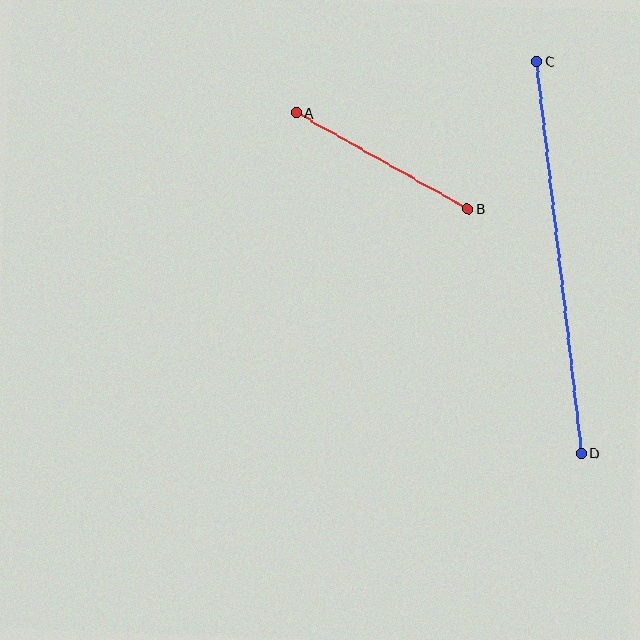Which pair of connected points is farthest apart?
Points C and D are farthest apart.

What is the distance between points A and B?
The distance is approximately 197 pixels.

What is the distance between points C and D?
The distance is approximately 394 pixels.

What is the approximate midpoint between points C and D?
The midpoint is at approximately (559, 257) pixels.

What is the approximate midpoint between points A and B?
The midpoint is at approximately (382, 161) pixels.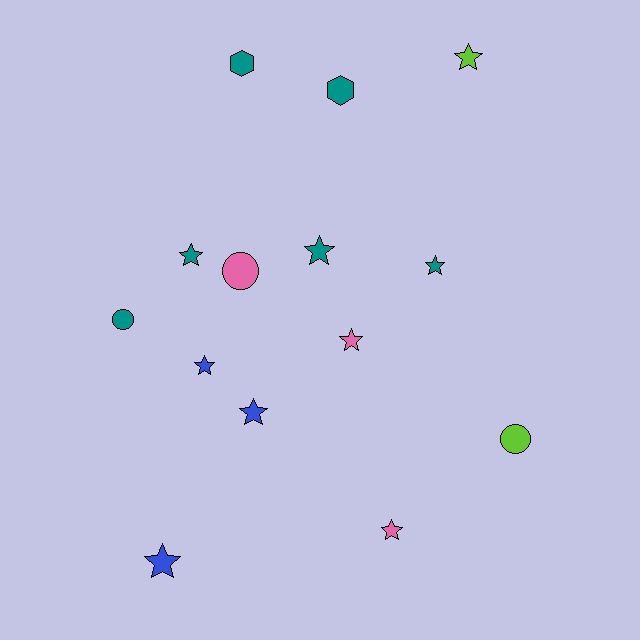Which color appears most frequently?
Teal, with 6 objects.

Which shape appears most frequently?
Star, with 9 objects.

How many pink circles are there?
There is 1 pink circle.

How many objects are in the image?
There are 14 objects.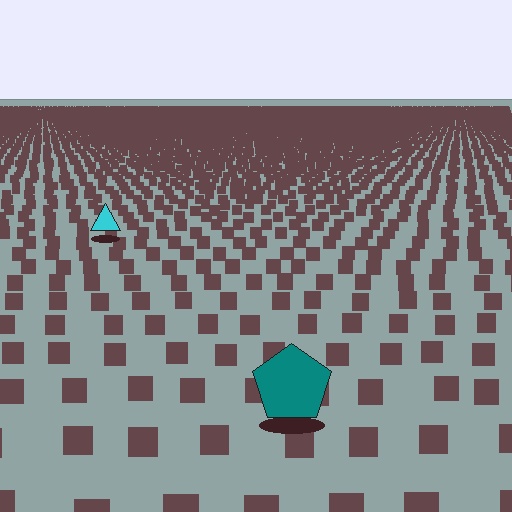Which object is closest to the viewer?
The teal pentagon is closest. The texture marks near it are larger and more spread out.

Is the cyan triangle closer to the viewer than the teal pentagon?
No. The teal pentagon is closer — you can tell from the texture gradient: the ground texture is coarser near it.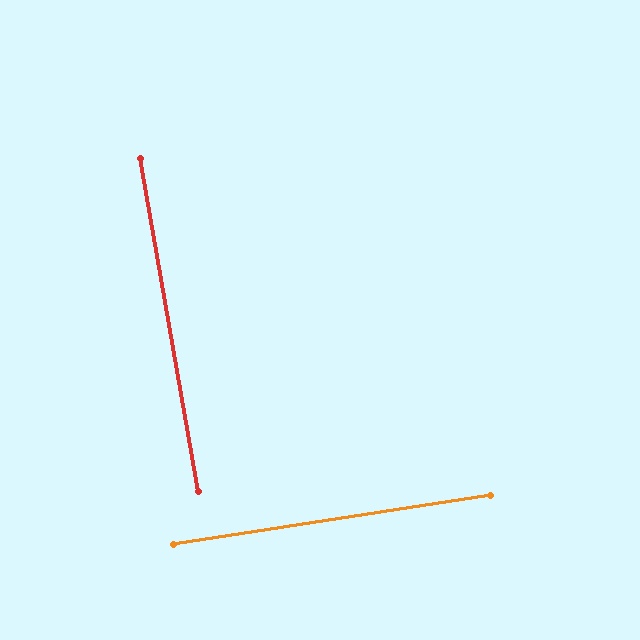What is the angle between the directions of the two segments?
Approximately 89 degrees.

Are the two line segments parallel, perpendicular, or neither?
Perpendicular — they meet at approximately 89°.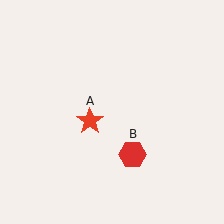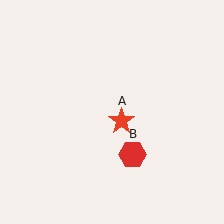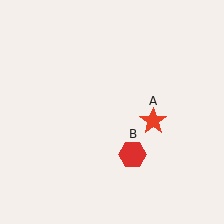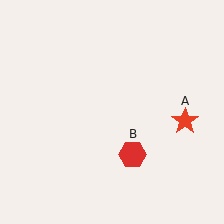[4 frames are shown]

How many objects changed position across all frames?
1 object changed position: red star (object A).